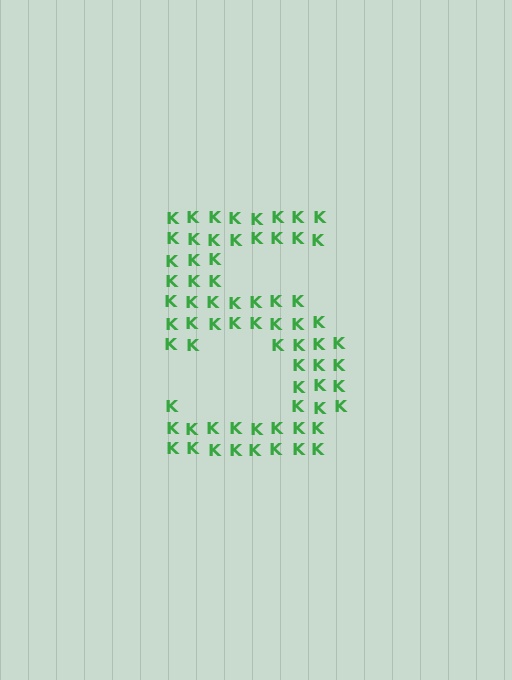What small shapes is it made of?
It is made of small letter K's.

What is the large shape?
The large shape is the digit 5.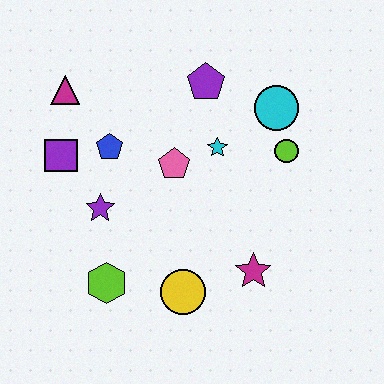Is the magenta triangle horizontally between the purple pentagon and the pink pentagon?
No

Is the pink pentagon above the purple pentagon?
No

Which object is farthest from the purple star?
The cyan circle is farthest from the purple star.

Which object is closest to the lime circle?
The cyan circle is closest to the lime circle.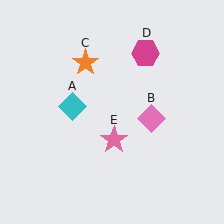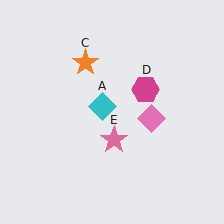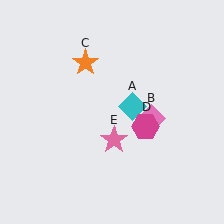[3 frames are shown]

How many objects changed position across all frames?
2 objects changed position: cyan diamond (object A), magenta hexagon (object D).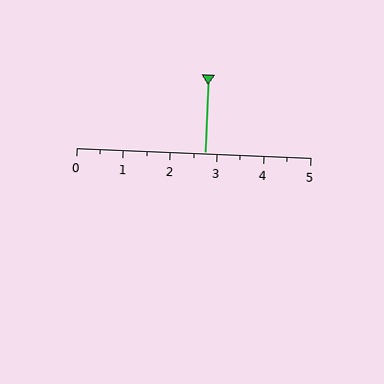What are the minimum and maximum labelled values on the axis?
The axis runs from 0 to 5.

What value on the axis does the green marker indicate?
The marker indicates approximately 2.8.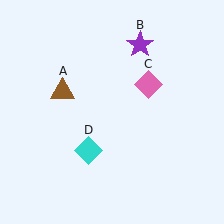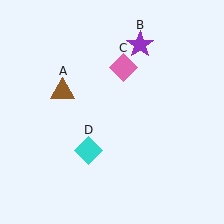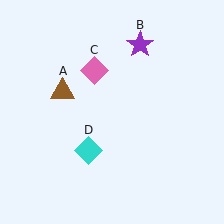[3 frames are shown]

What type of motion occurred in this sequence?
The pink diamond (object C) rotated counterclockwise around the center of the scene.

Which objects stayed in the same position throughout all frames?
Brown triangle (object A) and purple star (object B) and cyan diamond (object D) remained stationary.